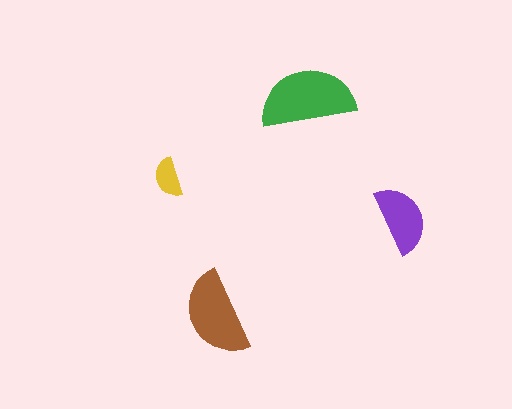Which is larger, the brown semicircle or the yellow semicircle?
The brown one.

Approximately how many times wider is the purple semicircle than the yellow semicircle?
About 1.5 times wider.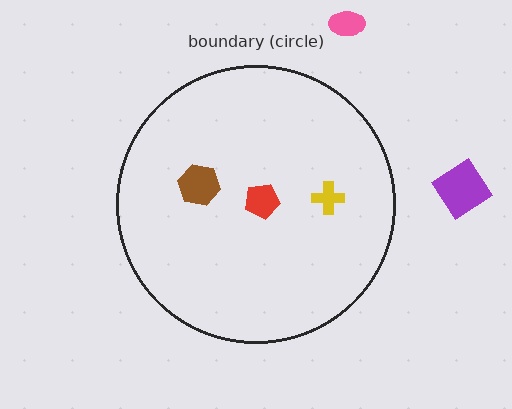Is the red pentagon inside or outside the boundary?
Inside.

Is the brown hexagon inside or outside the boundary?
Inside.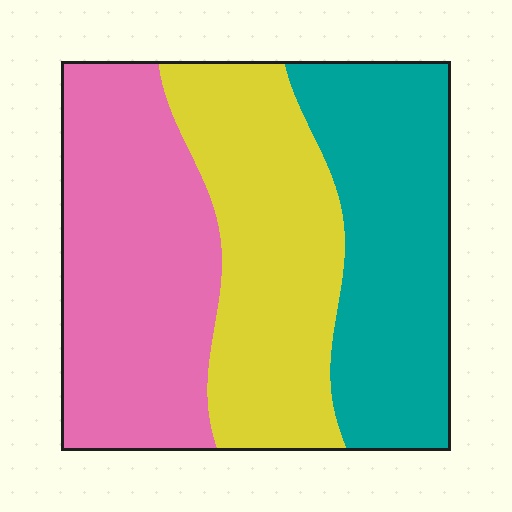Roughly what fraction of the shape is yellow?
Yellow covers 32% of the shape.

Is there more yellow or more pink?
Pink.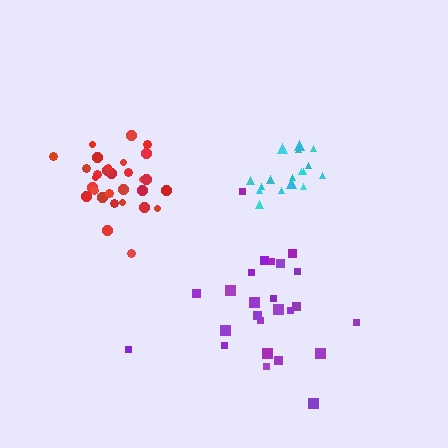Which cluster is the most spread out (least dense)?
Purple.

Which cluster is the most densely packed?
Red.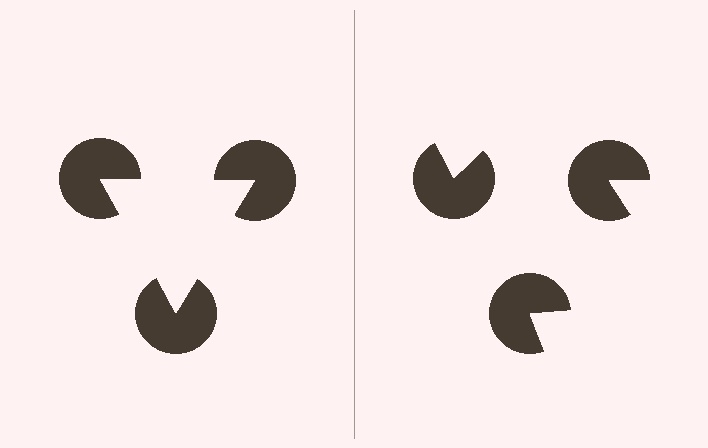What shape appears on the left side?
An illusory triangle.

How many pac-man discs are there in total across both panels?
6 — 3 on each side.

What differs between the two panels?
The pac-man discs are positioned identically on both sides; only the wedge orientations differ. On the left they align to a triangle; on the right they are misaligned.